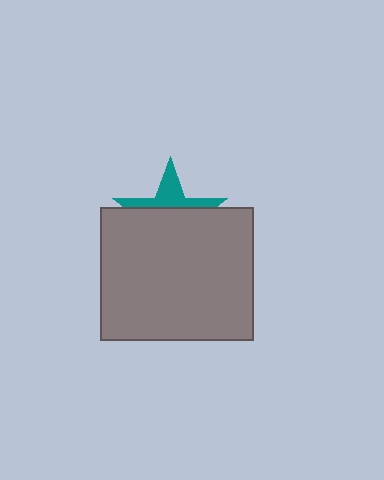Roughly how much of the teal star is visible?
A small part of it is visible (roughly 37%).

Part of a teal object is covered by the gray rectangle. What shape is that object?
It is a star.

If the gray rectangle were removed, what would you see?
You would see the complete teal star.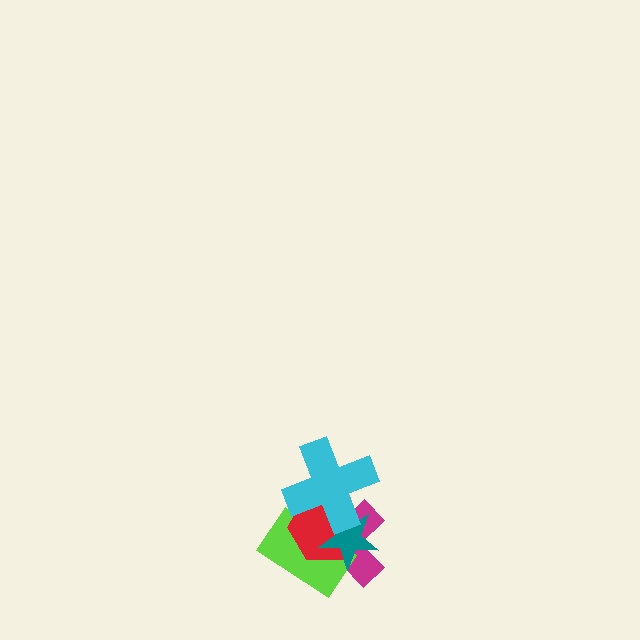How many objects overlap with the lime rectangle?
4 objects overlap with the lime rectangle.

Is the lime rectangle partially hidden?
Yes, it is partially covered by another shape.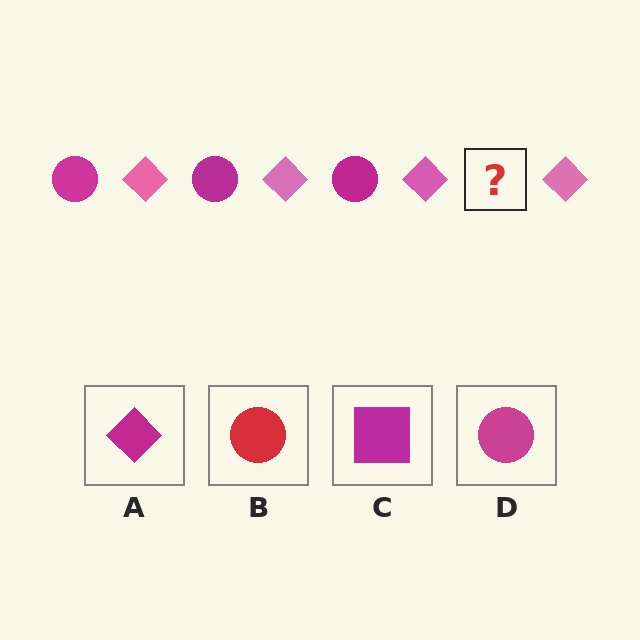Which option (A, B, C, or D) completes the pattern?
D.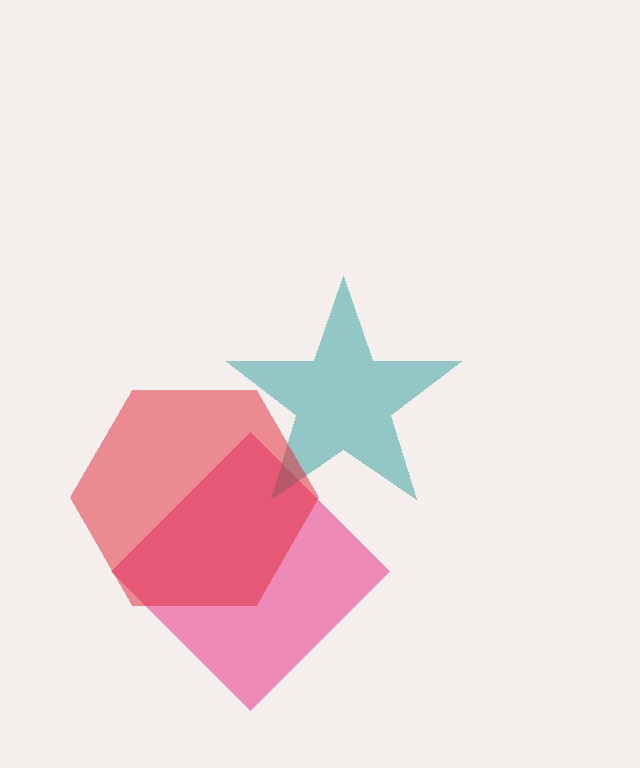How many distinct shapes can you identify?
There are 3 distinct shapes: a pink diamond, a teal star, a red hexagon.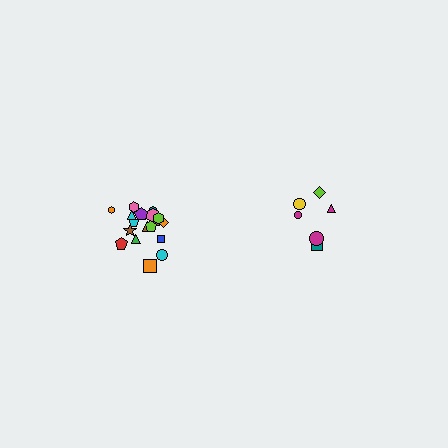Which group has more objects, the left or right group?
The left group.